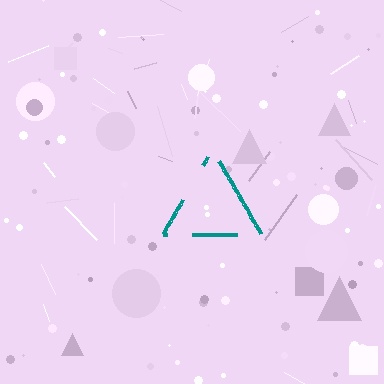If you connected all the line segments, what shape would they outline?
They would outline a triangle.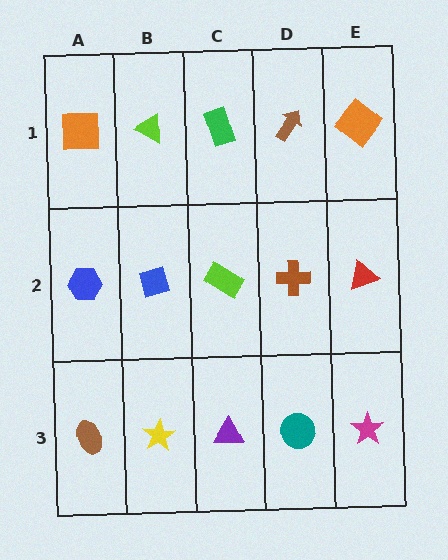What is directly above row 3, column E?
A red triangle.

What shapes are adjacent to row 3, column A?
A blue hexagon (row 2, column A), a yellow star (row 3, column B).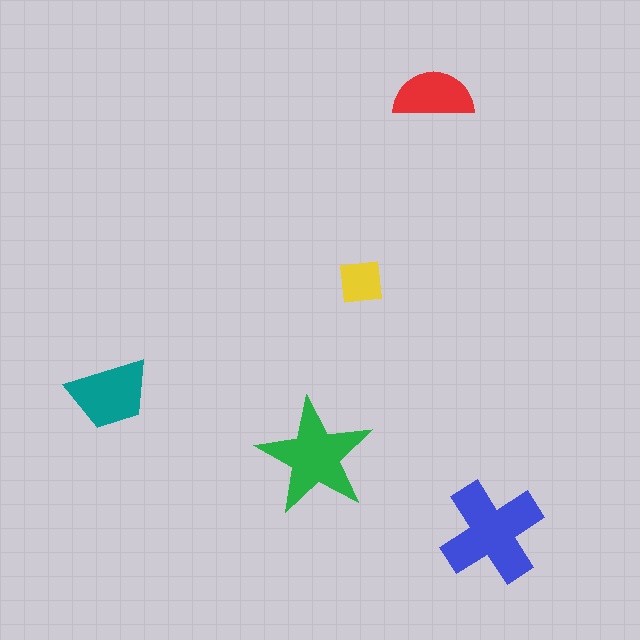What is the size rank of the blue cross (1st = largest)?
1st.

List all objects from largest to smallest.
The blue cross, the green star, the teal trapezoid, the red semicircle, the yellow square.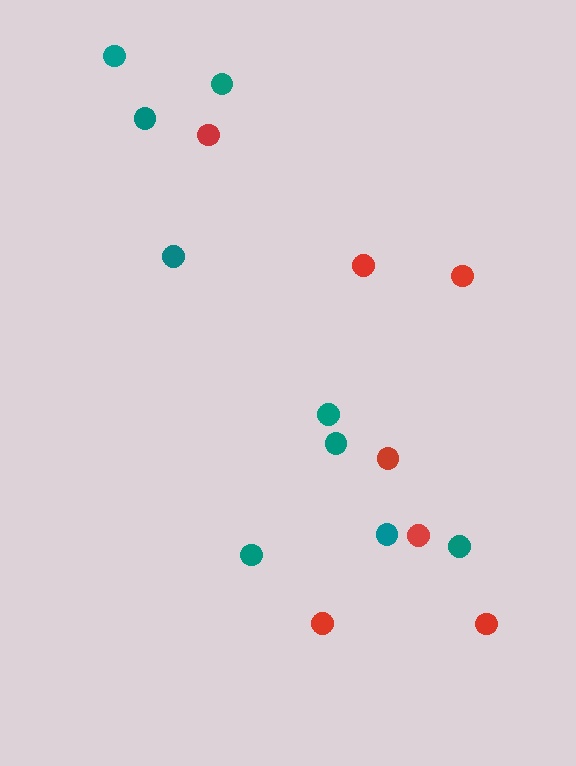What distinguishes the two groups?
There are 2 groups: one group of red circles (7) and one group of teal circles (9).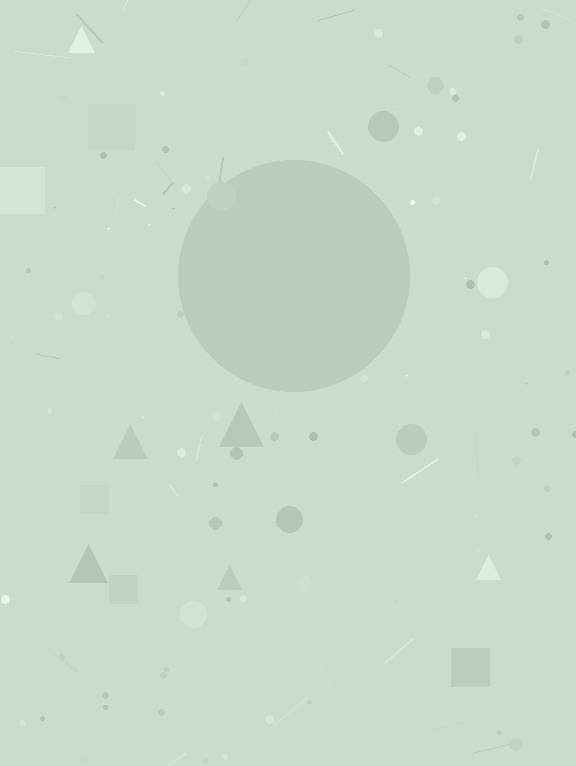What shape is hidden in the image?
A circle is hidden in the image.